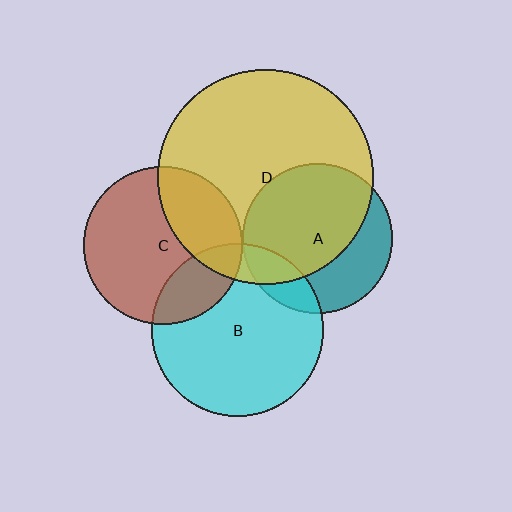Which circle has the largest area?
Circle D (yellow).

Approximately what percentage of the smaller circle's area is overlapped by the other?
Approximately 20%.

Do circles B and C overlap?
Yes.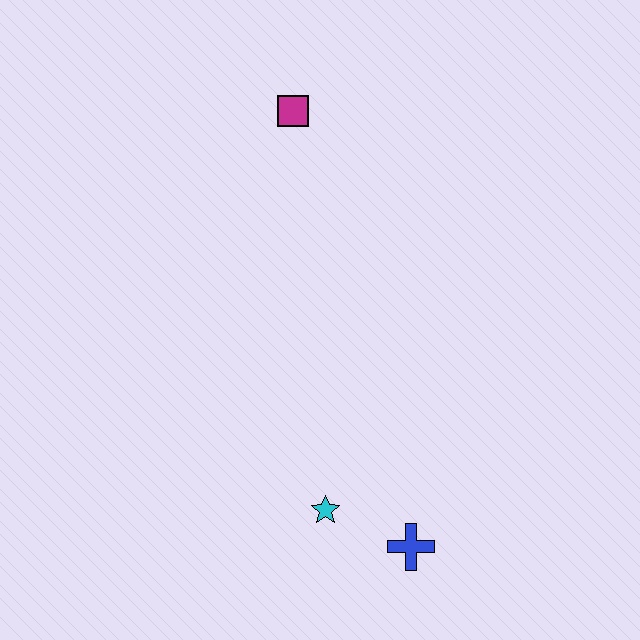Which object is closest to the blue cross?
The cyan star is closest to the blue cross.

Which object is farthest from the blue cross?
The magenta square is farthest from the blue cross.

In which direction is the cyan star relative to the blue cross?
The cyan star is to the left of the blue cross.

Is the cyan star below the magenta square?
Yes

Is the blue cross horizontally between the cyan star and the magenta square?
No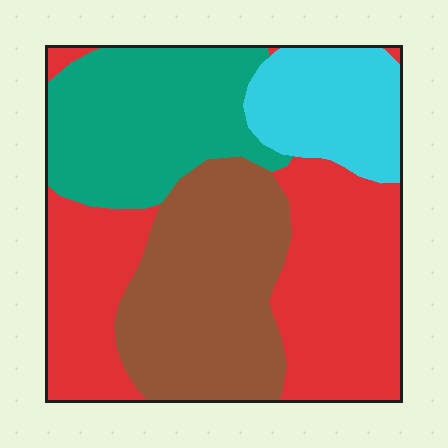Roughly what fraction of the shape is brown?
Brown covers around 25% of the shape.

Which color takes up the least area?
Cyan, at roughly 15%.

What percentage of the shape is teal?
Teal covers 23% of the shape.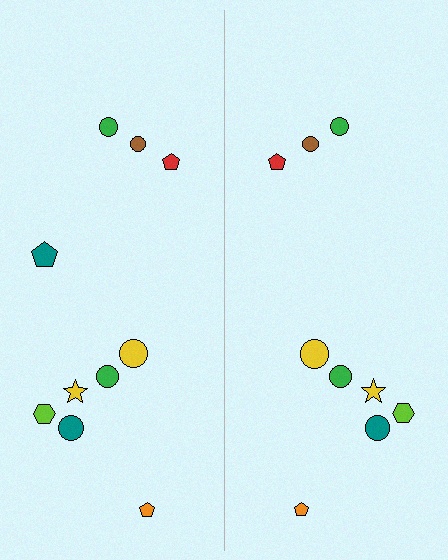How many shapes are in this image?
There are 19 shapes in this image.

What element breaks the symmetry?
A teal pentagon is missing from the right side.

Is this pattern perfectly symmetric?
No, the pattern is not perfectly symmetric. A teal pentagon is missing from the right side.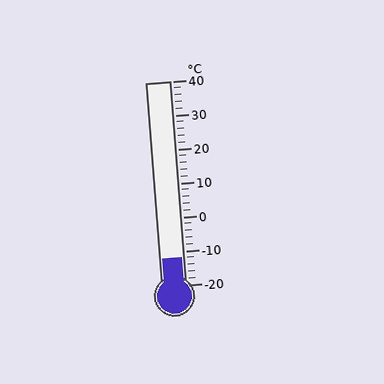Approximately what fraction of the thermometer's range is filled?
The thermometer is filled to approximately 15% of its range.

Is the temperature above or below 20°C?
The temperature is below 20°C.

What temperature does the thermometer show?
The thermometer shows approximately -12°C.